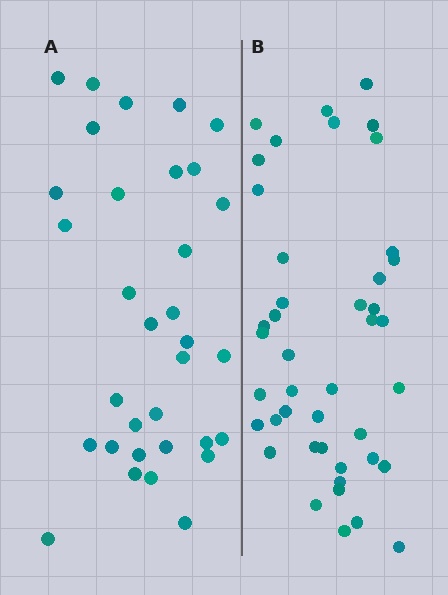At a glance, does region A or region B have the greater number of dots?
Region B (the right region) has more dots.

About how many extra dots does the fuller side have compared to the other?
Region B has roughly 10 or so more dots than region A.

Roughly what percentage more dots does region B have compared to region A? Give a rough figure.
About 30% more.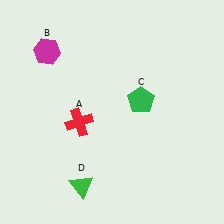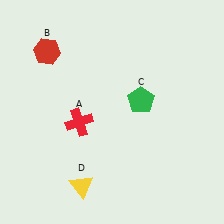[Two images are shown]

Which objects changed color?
B changed from magenta to red. D changed from green to yellow.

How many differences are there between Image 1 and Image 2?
There are 2 differences between the two images.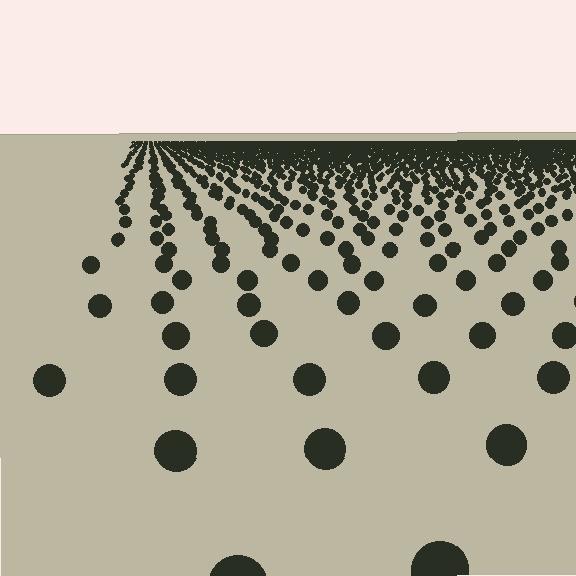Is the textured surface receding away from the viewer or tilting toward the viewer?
The surface is receding away from the viewer. Texture elements get smaller and denser toward the top.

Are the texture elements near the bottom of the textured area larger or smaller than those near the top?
Larger. Near the bottom, elements are closer to the viewer and appear at a bigger on-screen size.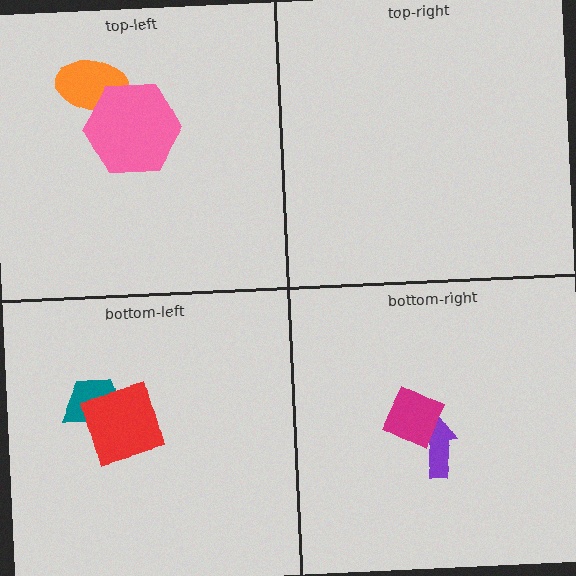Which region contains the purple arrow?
The bottom-right region.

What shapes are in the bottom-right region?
The purple arrow, the magenta diamond.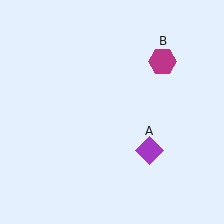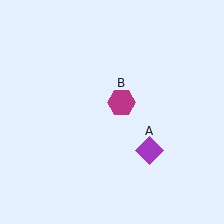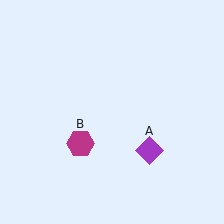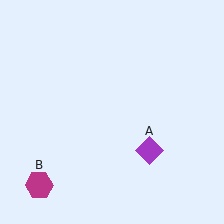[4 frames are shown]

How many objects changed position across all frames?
1 object changed position: magenta hexagon (object B).